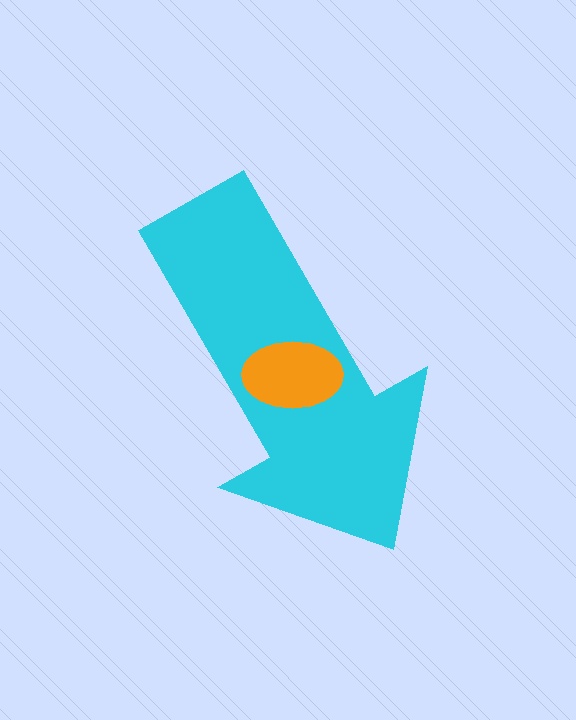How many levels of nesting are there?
2.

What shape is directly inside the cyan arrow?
The orange ellipse.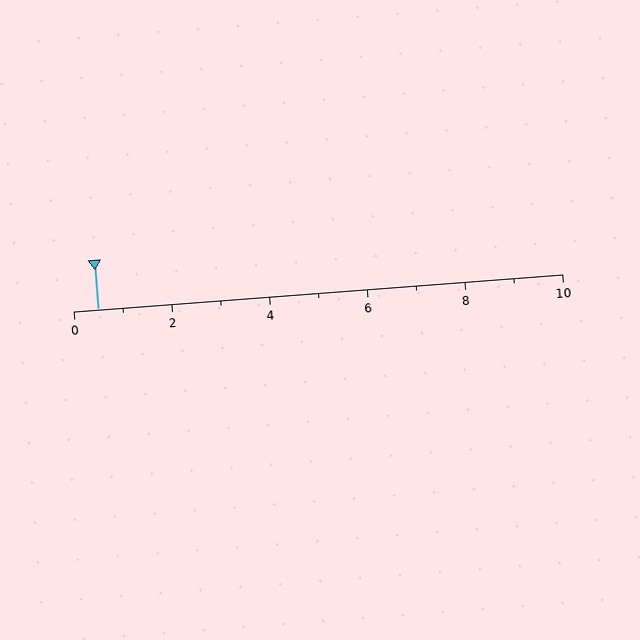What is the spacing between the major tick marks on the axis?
The major ticks are spaced 2 apart.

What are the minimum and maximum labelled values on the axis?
The axis runs from 0 to 10.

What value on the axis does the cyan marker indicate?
The marker indicates approximately 0.5.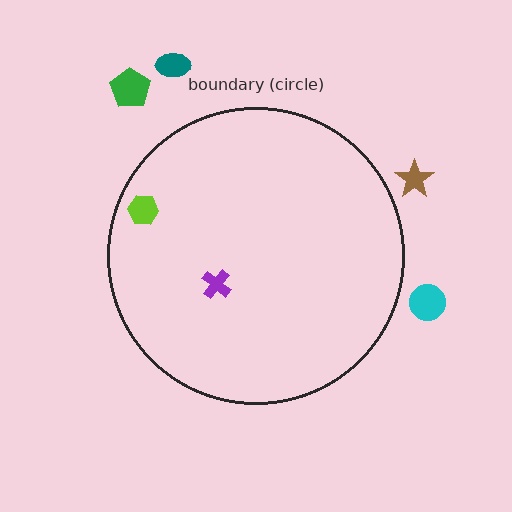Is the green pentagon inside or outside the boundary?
Outside.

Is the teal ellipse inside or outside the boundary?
Outside.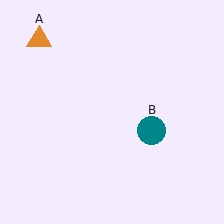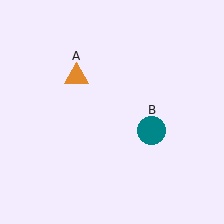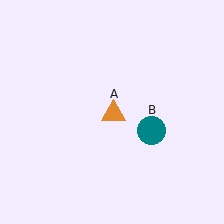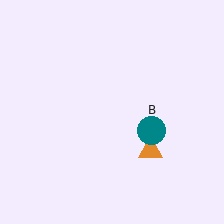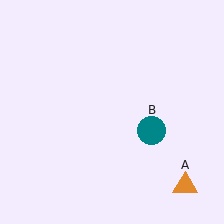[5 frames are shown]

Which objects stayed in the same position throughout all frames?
Teal circle (object B) remained stationary.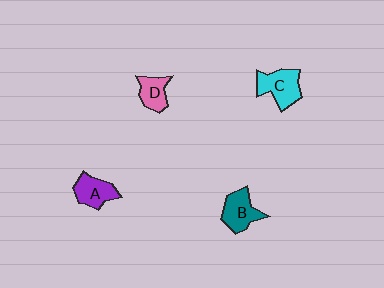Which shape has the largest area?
Shape C (cyan).